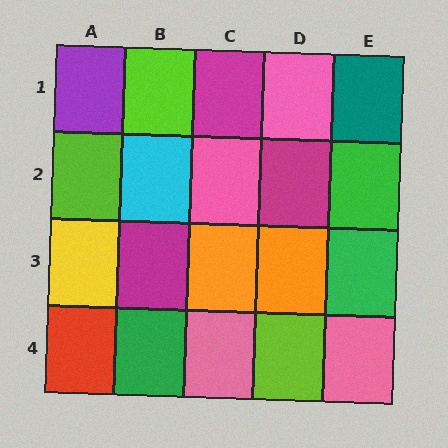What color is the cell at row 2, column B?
Cyan.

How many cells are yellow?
1 cell is yellow.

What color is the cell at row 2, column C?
Pink.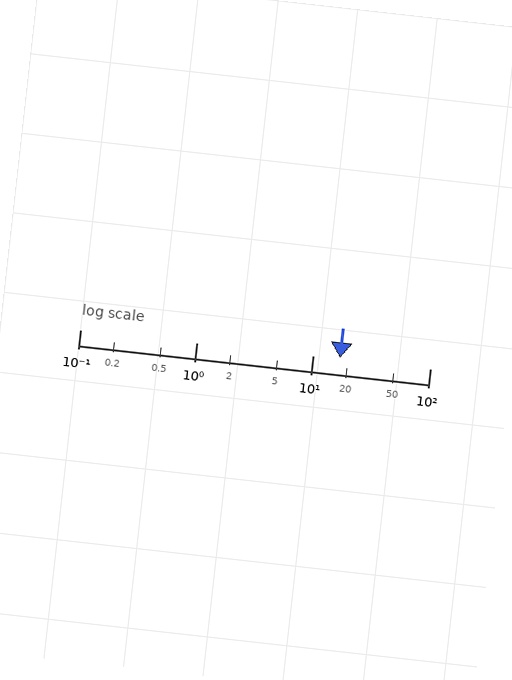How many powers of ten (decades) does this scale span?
The scale spans 3 decades, from 0.1 to 100.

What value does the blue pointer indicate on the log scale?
The pointer indicates approximately 17.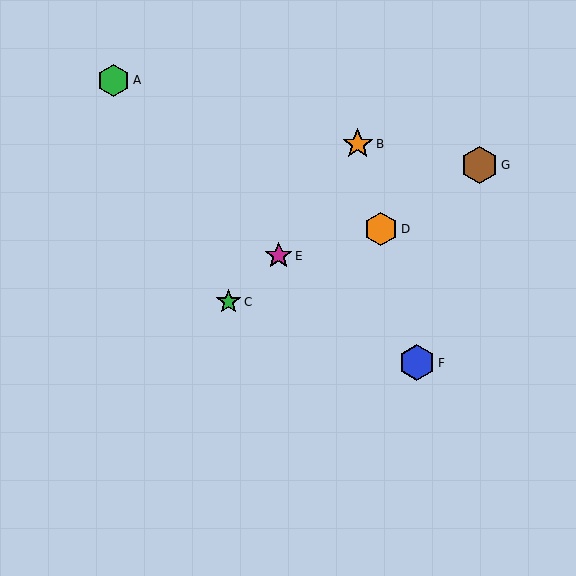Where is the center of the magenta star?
The center of the magenta star is at (279, 256).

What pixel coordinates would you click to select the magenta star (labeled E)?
Click at (279, 256) to select the magenta star E.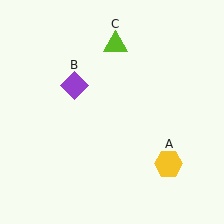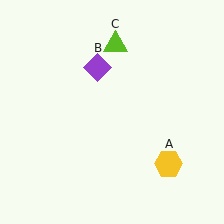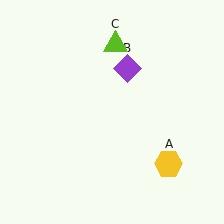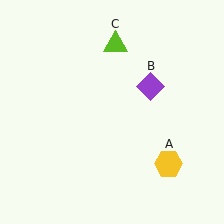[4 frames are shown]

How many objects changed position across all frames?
1 object changed position: purple diamond (object B).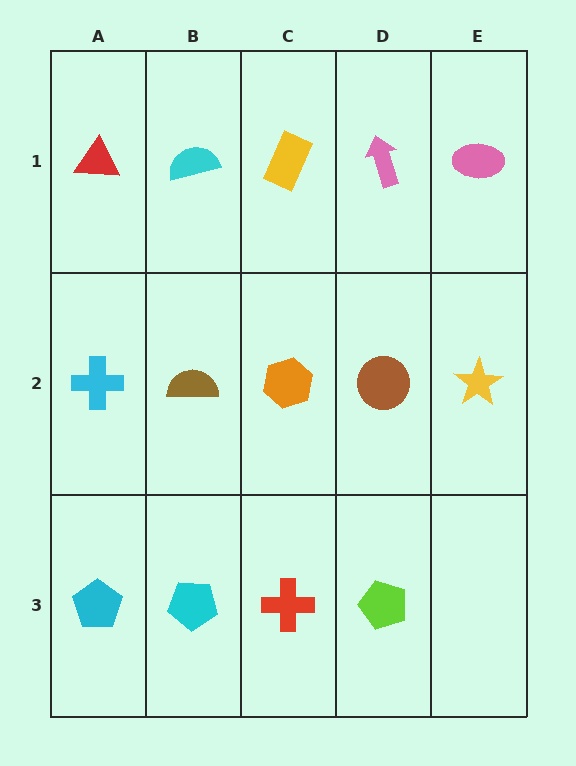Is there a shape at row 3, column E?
No, that cell is empty.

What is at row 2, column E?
A yellow star.